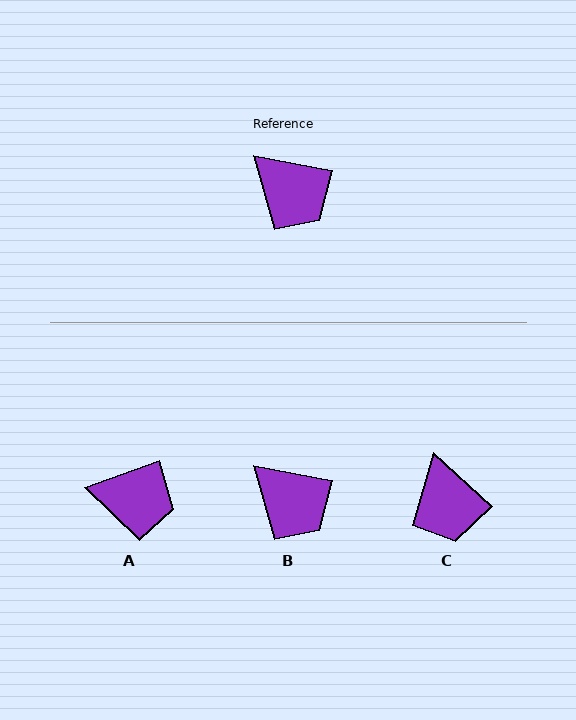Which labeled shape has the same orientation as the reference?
B.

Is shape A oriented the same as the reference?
No, it is off by about 30 degrees.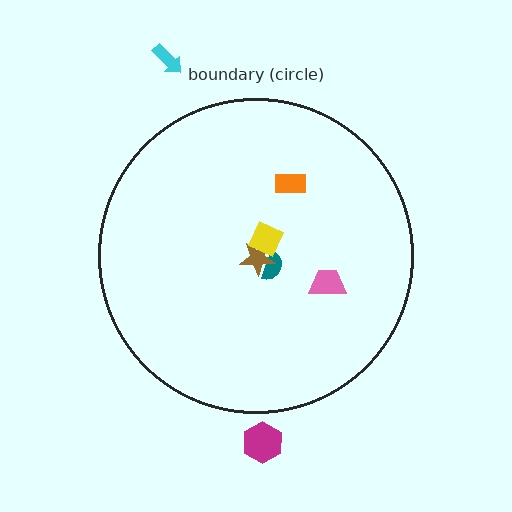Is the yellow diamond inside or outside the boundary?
Inside.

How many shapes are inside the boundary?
5 inside, 2 outside.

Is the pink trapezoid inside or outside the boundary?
Inside.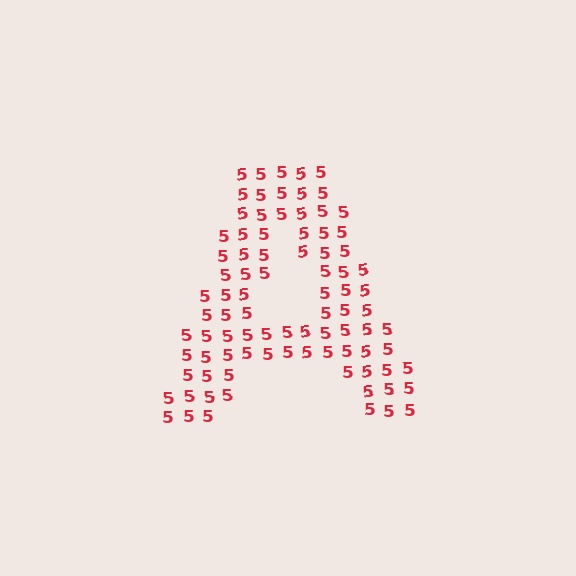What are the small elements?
The small elements are digit 5's.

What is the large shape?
The large shape is the letter A.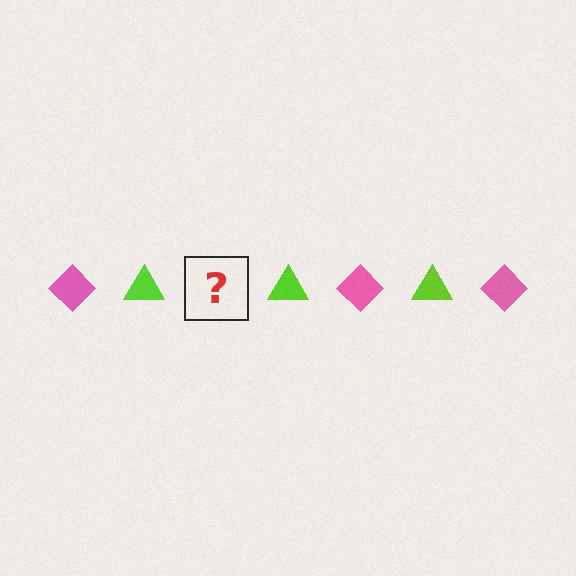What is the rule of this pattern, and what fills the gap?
The rule is that the pattern alternates between pink diamond and lime triangle. The gap should be filled with a pink diamond.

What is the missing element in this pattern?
The missing element is a pink diamond.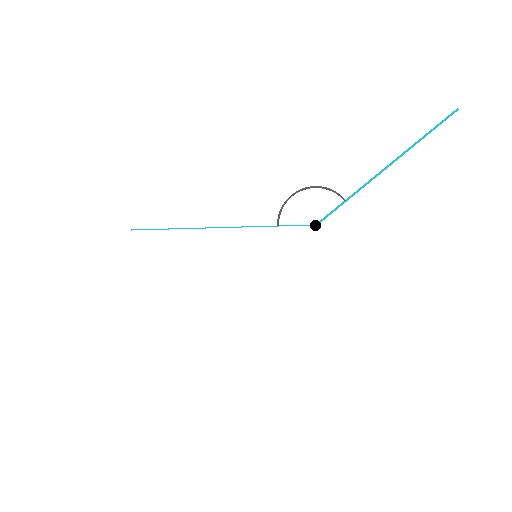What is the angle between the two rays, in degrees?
Approximately 142 degrees.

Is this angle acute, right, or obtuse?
It is obtuse.